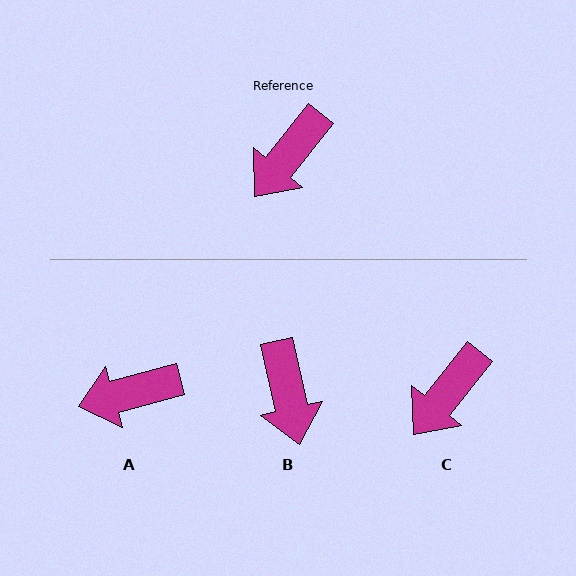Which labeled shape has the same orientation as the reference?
C.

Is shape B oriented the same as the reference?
No, it is off by about 51 degrees.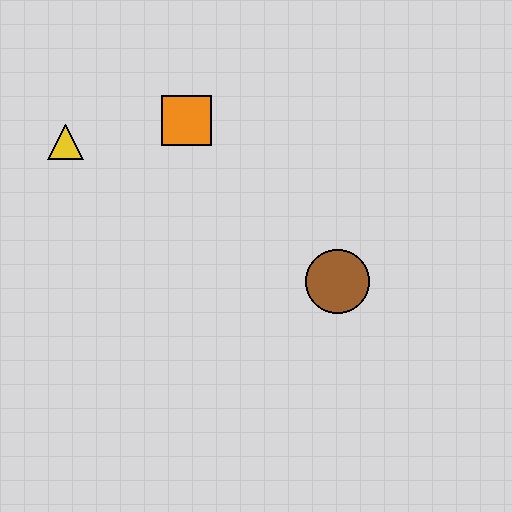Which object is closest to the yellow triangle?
The orange square is closest to the yellow triangle.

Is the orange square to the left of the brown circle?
Yes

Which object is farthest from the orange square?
The brown circle is farthest from the orange square.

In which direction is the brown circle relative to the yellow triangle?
The brown circle is to the right of the yellow triangle.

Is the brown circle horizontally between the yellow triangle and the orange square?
No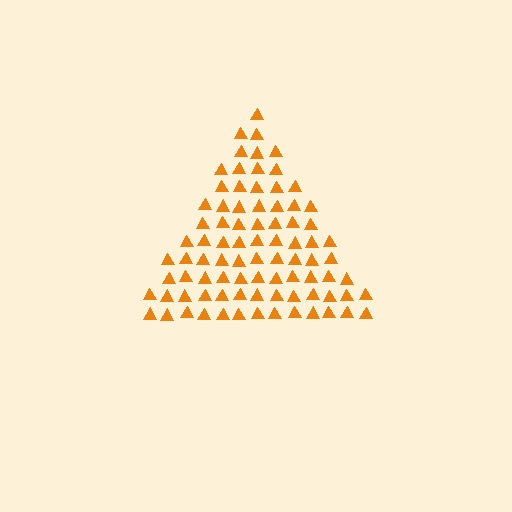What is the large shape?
The large shape is a triangle.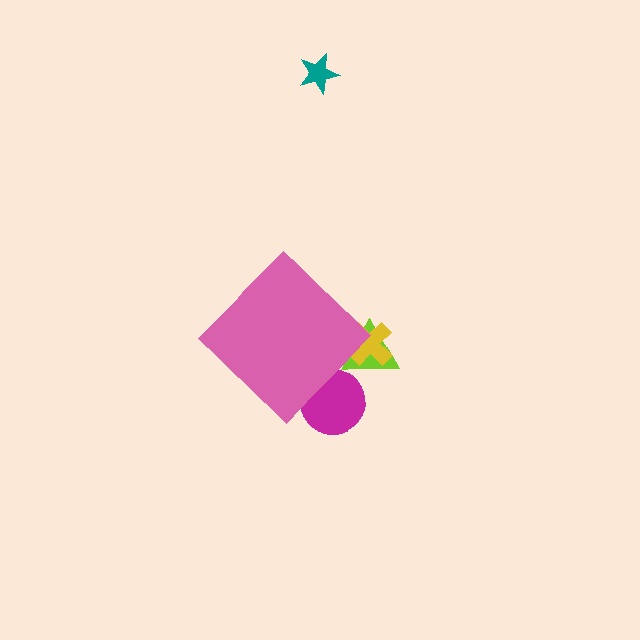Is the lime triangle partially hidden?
Yes, the lime triangle is partially hidden behind the pink diamond.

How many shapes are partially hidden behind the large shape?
3 shapes are partially hidden.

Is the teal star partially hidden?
No, the teal star is fully visible.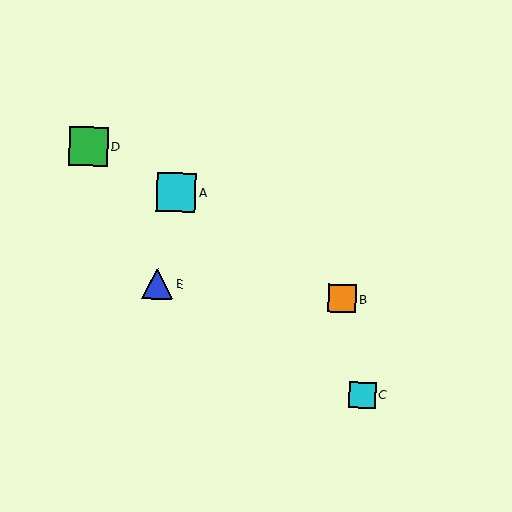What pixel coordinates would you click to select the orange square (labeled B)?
Click at (342, 299) to select the orange square B.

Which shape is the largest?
The cyan square (labeled A) is the largest.